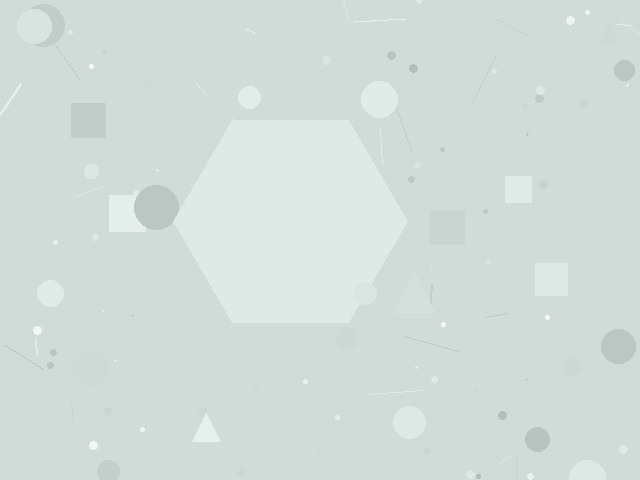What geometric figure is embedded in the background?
A hexagon is embedded in the background.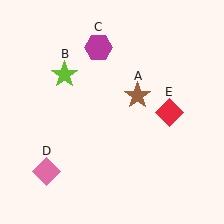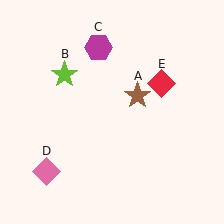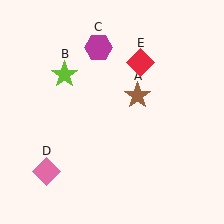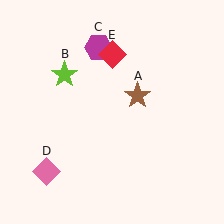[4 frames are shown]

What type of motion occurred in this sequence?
The red diamond (object E) rotated counterclockwise around the center of the scene.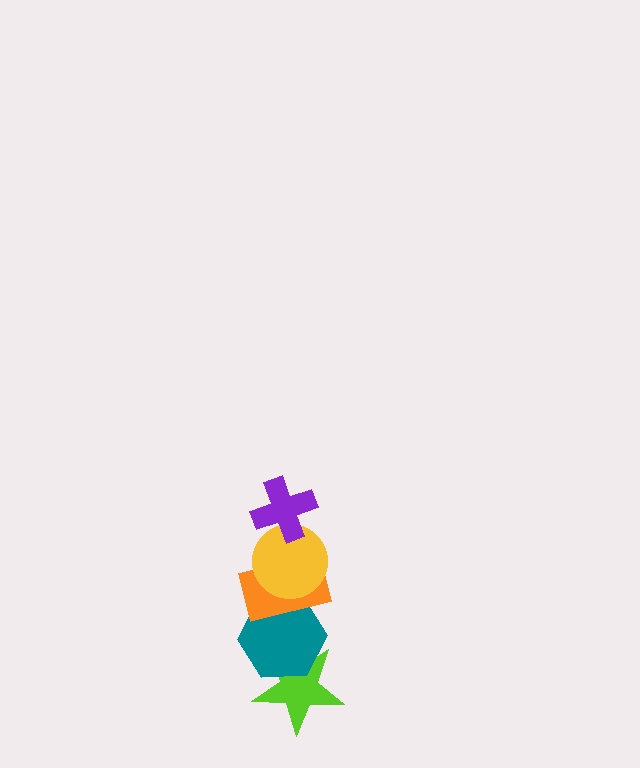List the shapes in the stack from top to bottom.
From top to bottom: the purple cross, the yellow circle, the orange rectangle, the teal hexagon, the lime star.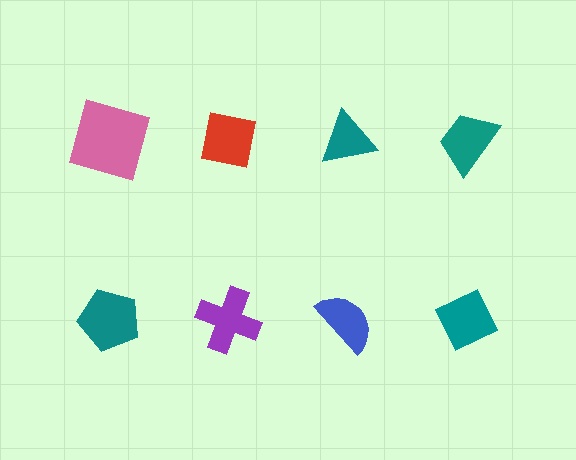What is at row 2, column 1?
A teal pentagon.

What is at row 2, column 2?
A purple cross.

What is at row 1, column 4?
A teal trapezoid.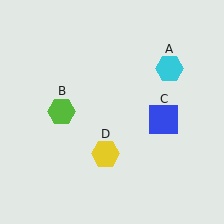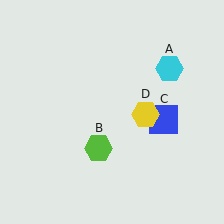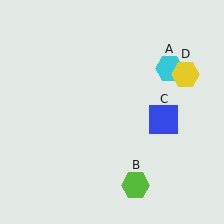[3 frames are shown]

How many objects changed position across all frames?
2 objects changed position: lime hexagon (object B), yellow hexagon (object D).